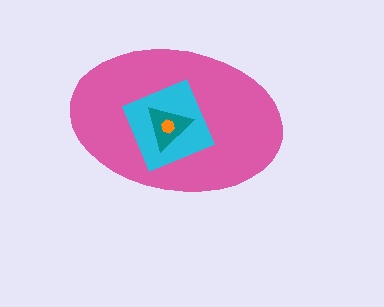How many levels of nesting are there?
4.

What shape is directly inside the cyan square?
The teal triangle.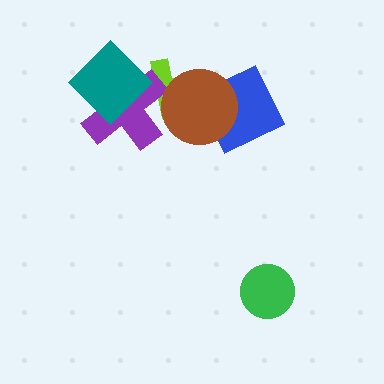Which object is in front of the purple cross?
The teal diamond is in front of the purple cross.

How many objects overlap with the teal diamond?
2 objects overlap with the teal diamond.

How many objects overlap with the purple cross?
2 objects overlap with the purple cross.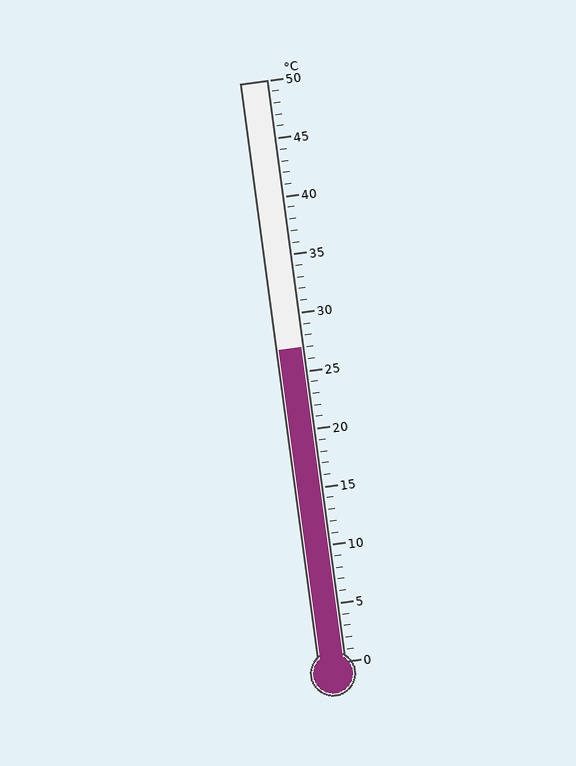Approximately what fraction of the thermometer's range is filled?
The thermometer is filled to approximately 55% of its range.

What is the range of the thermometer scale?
The thermometer scale ranges from 0°C to 50°C.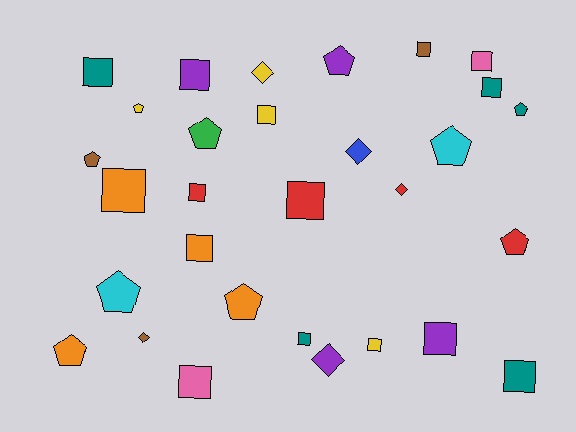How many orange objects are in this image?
There are 4 orange objects.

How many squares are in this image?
There are 15 squares.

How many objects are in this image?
There are 30 objects.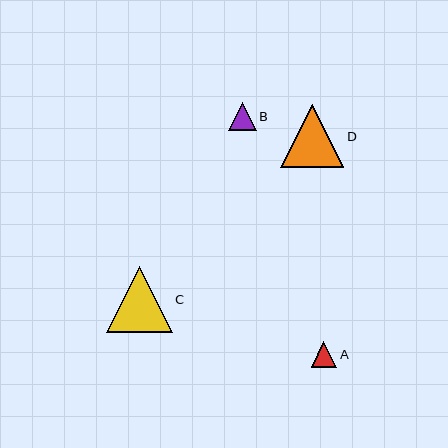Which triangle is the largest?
Triangle C is the largest with a size of approximately 66 pixels.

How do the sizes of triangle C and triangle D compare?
Triangle C and triangle D are approximately the same size.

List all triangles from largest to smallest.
From largest to smallest: C, D, B, A.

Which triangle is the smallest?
Triangle A is the smallest with a size of approximately 26 pixels.